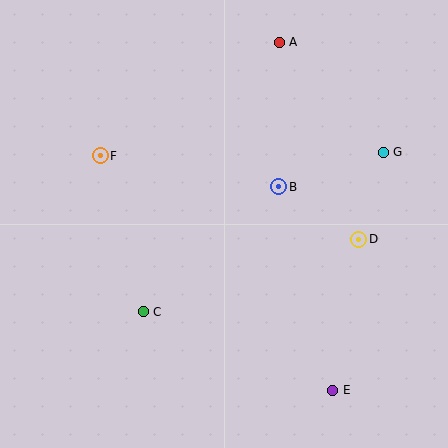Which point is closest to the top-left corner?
Point F is closest to the top-left corner.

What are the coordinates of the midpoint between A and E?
The midpoint between A and E is at (306, 216).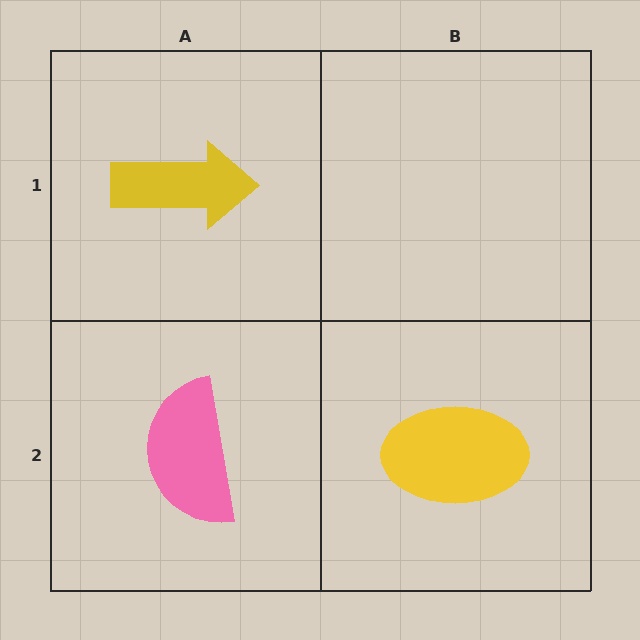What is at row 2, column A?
A pink semicircle.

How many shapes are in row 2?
2 shapes.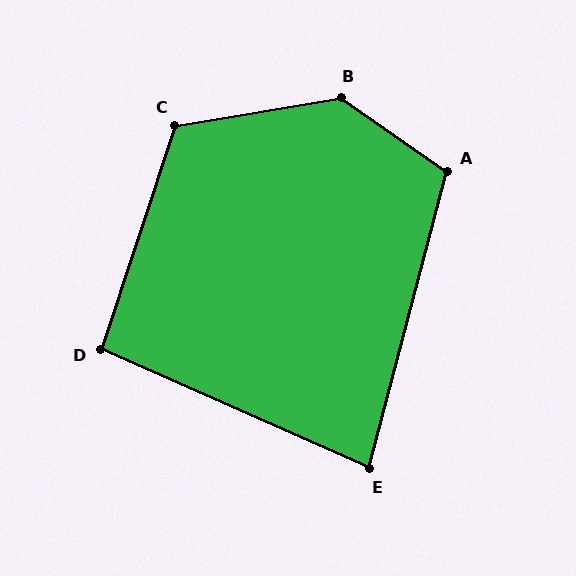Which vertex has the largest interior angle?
B, at approximately 136 degrees.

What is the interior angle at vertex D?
Approximately 95 degrees (obtuse).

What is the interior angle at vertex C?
Approximately 118 degrees (obtuse).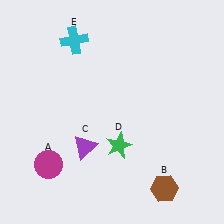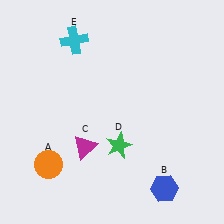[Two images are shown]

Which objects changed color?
A changed from magenta to orange. B changed from brown to blue. C changed from purple to magenta.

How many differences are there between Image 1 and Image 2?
There are 3 differences between the two images.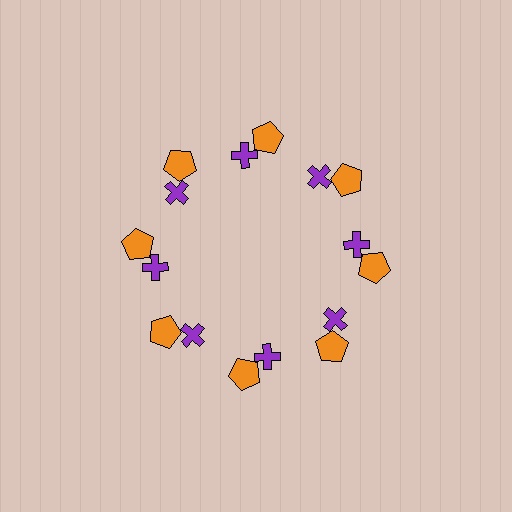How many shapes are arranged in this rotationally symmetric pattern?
There are 16 shapes, arranged in 8 groups of 2.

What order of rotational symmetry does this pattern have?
This pattern has 8-fold rotational symmetry.